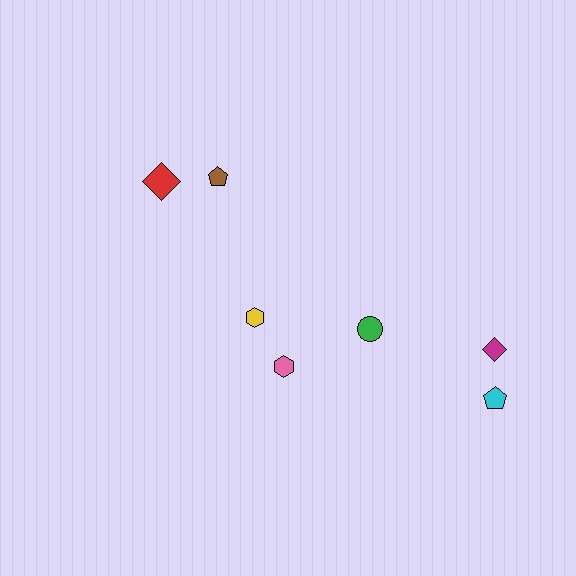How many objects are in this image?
There are 7 objects.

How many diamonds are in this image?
There are 2 diamonds.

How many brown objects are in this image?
There is 1 brown object.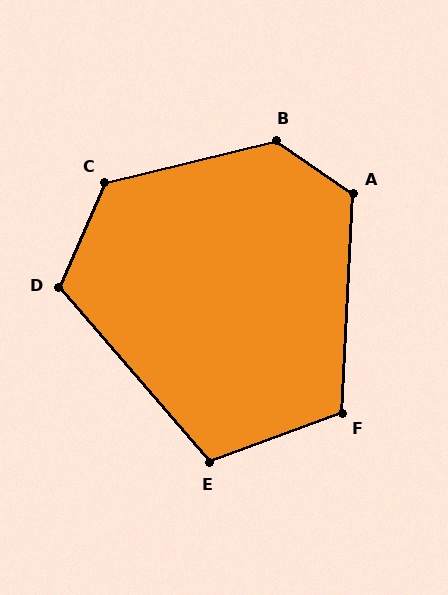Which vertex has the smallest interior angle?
E, at approximately 111 degrees.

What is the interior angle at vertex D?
Approximately 116 degrees (obtuse).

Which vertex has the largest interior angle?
B, at approximately 131 degrees.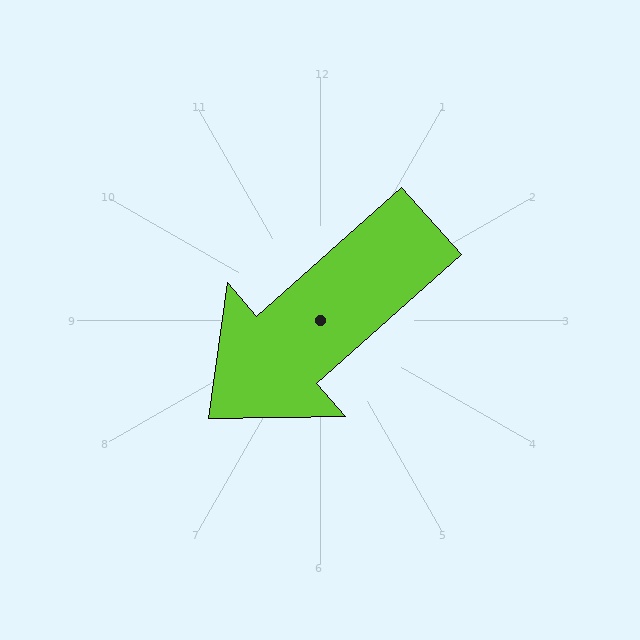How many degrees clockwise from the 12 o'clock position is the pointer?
Approximately 228 degrees.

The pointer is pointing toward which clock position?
Roughly 8 o'clock.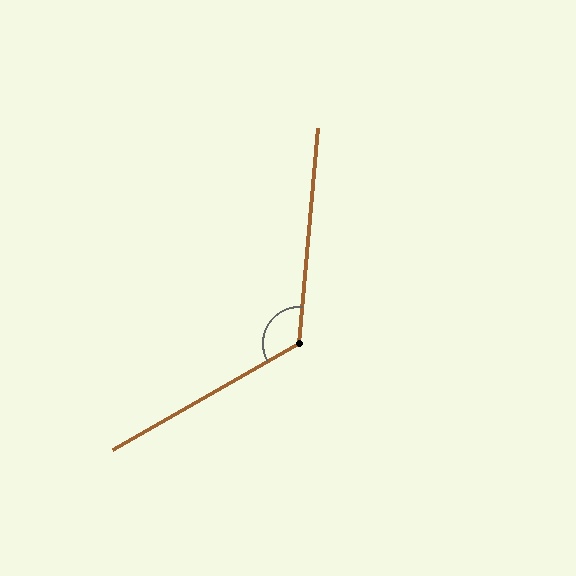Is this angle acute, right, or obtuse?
It is obtuse.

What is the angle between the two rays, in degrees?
Approximately 125 degrees.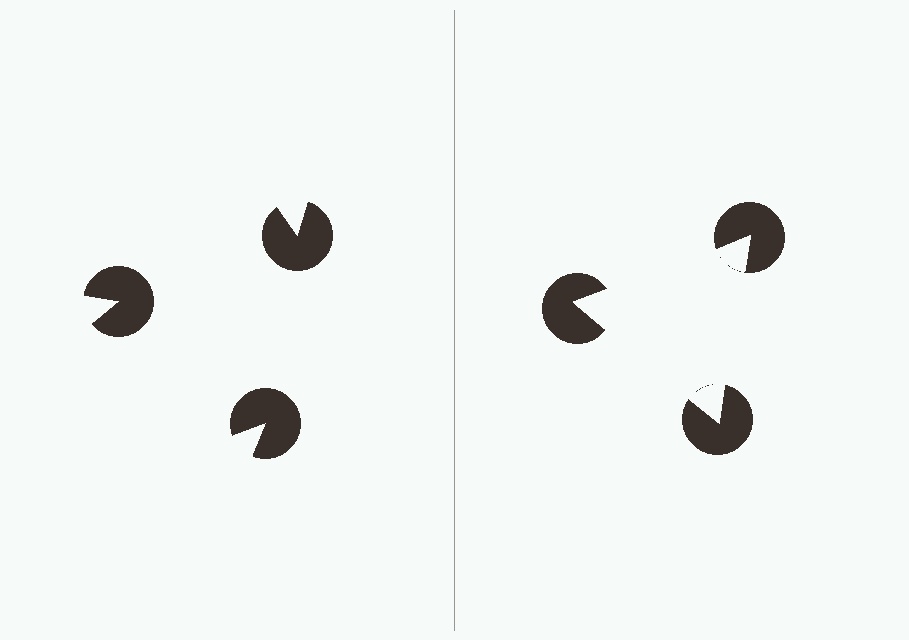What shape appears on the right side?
An illusory triangle.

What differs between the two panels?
The pac-man discs are positioned identically on both sides; only the wedge orientations differ. On the right they align to a triangle; on the left they are misaligned.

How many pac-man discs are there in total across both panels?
6 — 3 on each side.